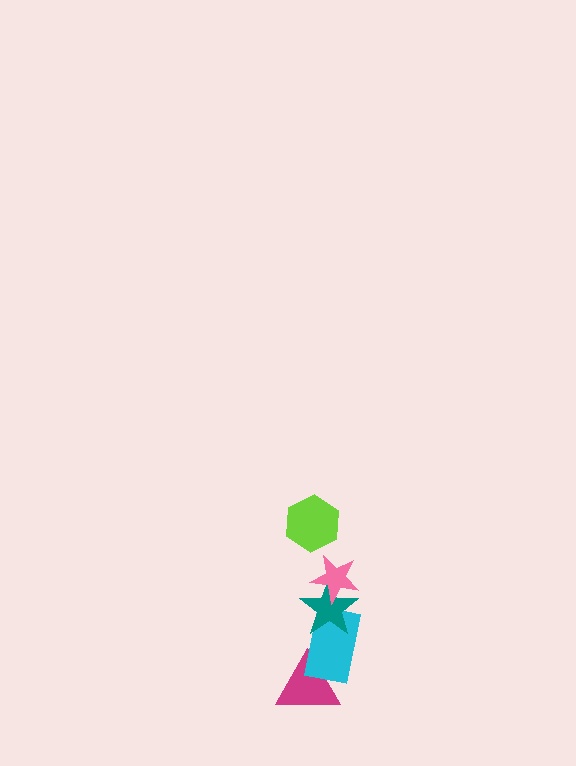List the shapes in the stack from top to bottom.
From top to bottom: the lime hexagon, the pink star, the teal star, the cyan rectangle, the magenta triangle.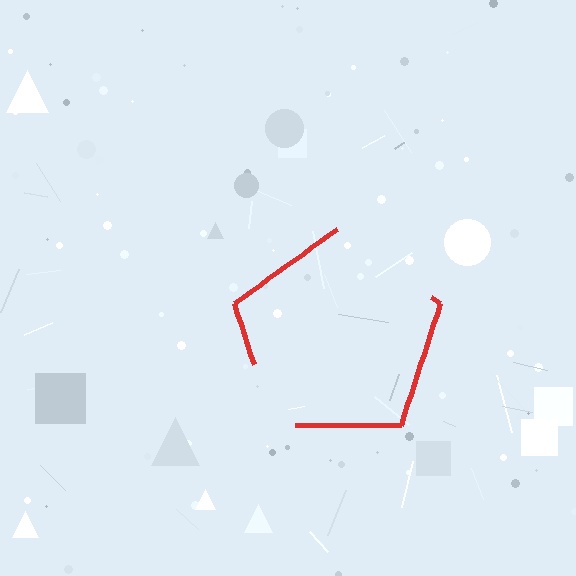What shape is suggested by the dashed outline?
The dashed outline suggests a pentagon.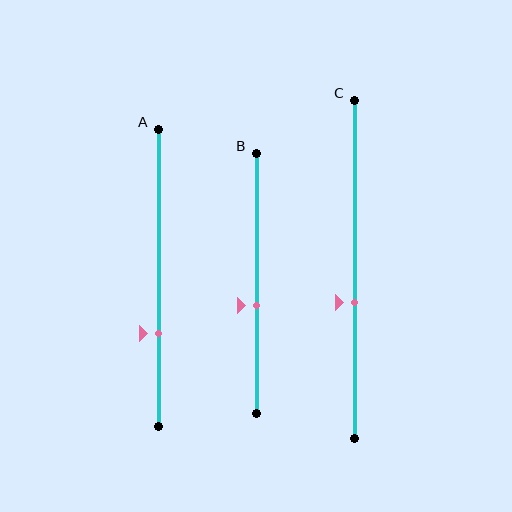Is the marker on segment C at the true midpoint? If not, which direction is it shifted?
No, the marker on segment C is shifted downward by about 10% of the segment length.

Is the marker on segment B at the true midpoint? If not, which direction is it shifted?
No, the marker on segment B is shifted downward by about 8% of the segment length.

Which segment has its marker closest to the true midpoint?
Segment B has its marker closest to the true midpoint.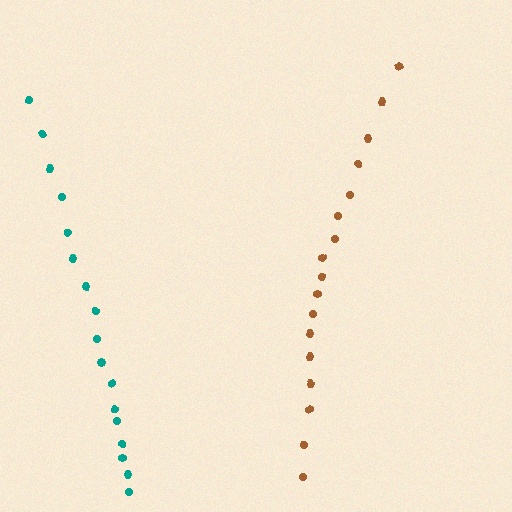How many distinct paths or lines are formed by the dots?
There are 2 distinct paths.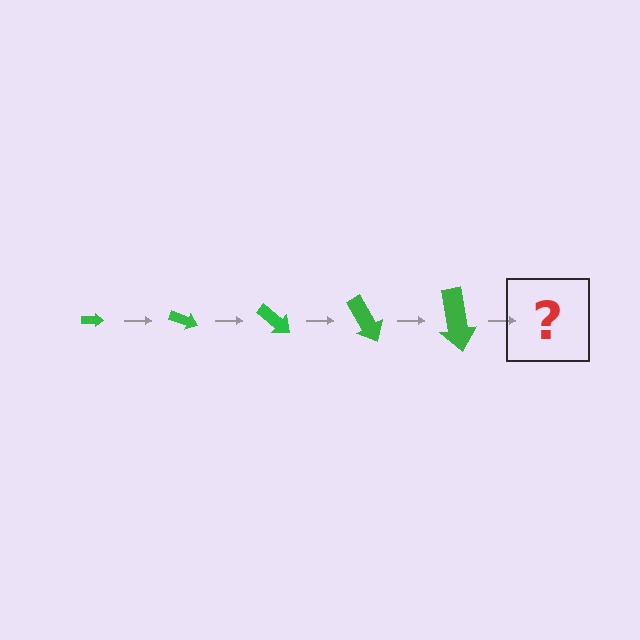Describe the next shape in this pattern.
It should be an arrow, larger than the previous one and rotated 100 degrees from the start.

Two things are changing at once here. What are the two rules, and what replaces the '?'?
The two rules are that the arrow grows larger each step and it rotates 20 degrees each step. The '?' should be an arrow, larger than the previous one and rotated 100 degrees from the start.